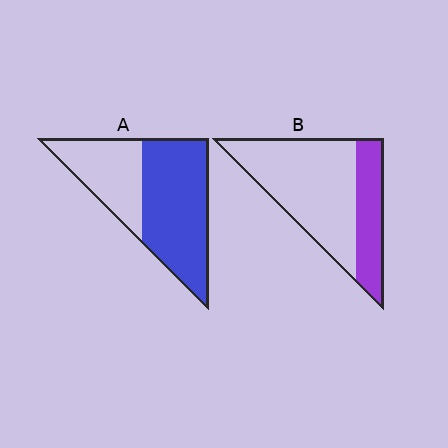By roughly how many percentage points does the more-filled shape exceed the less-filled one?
By roughly 35 percentage points (A over B).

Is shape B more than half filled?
No.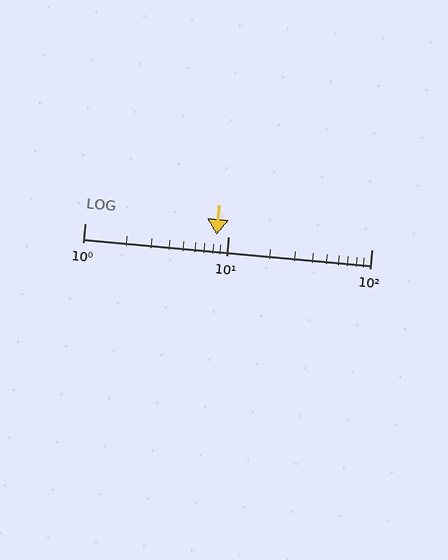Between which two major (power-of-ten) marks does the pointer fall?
The pointer is between 1 and 10.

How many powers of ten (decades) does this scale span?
The scale spans 2 decades, from 1 to 100.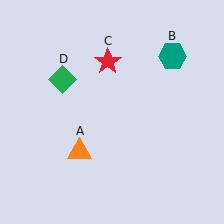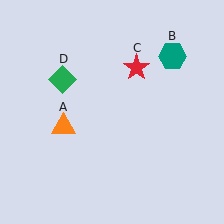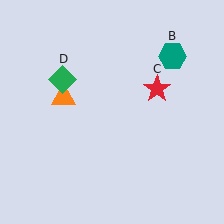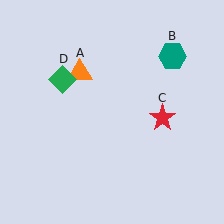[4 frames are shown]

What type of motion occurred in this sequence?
The orange triangle (object A), red star (object C) rotated clockwise around the center of the scene.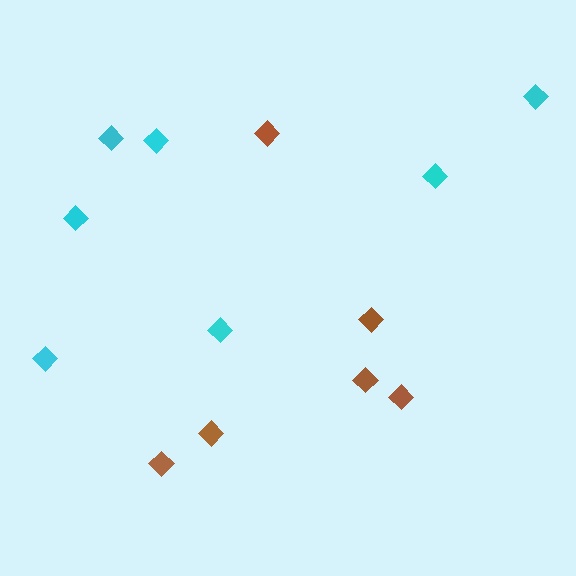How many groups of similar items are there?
There are 2 groups: one group of brown diamonds (6) and one group of cyan diamonds (7).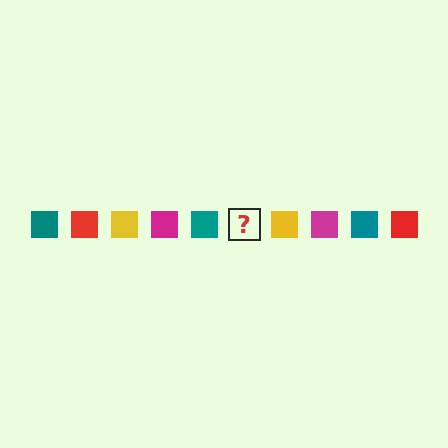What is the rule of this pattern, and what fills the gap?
The rule is that the pattern cycles through teal, red, yellow, magenta squares. The gap should be filled with a red square.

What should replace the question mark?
The question mark should be replaced with a red square.